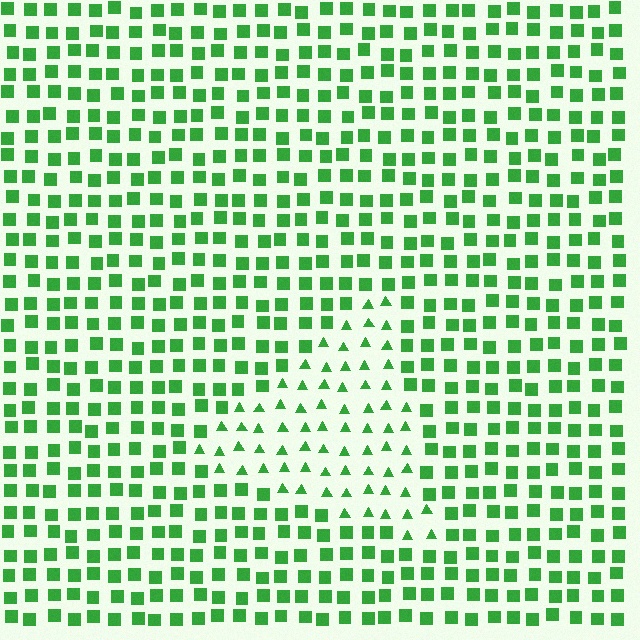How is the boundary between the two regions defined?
The boundary is defined by a change in element shape: triangles inside vs. squares outside. All elements share the same color and spacing.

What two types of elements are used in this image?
The image uses triangles inside the triangle region and squares outside it.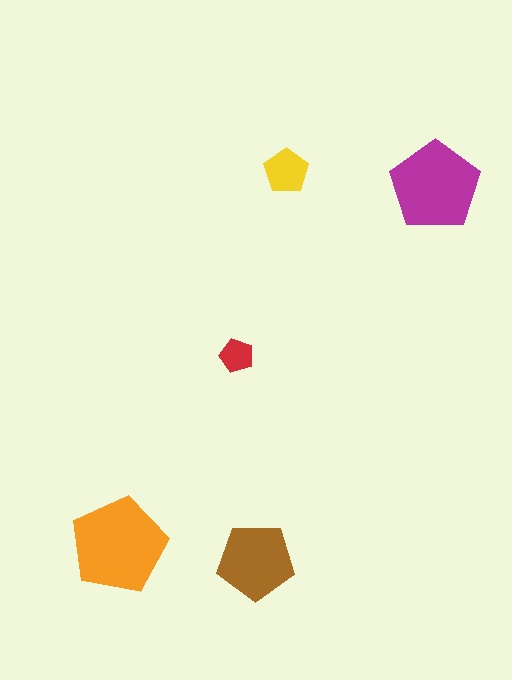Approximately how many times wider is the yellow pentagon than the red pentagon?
About 1.5 times wider.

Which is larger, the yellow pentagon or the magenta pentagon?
The magenta one.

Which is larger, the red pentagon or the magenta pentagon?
The magenta one.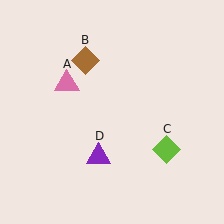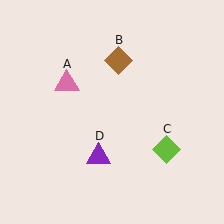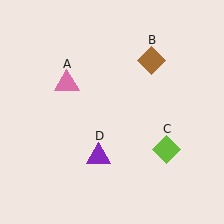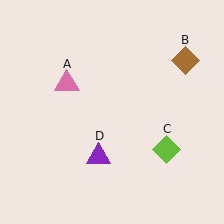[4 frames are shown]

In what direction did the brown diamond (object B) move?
The brown diamond (object B) moved right.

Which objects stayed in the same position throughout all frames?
Pink triangle (object A) and lime diamond (object C) and purple triangle (object D) remained stationary.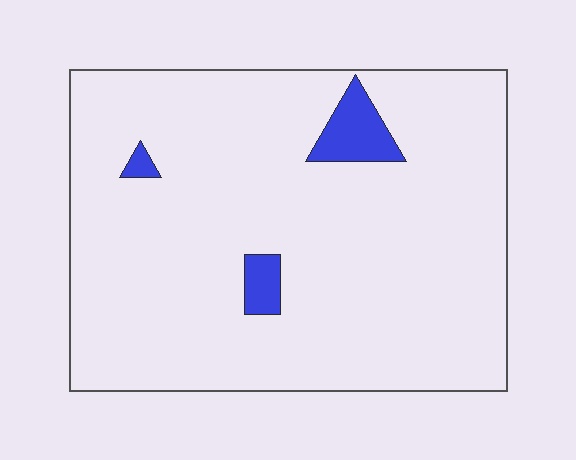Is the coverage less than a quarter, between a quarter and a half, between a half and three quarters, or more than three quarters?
Less than a quarter.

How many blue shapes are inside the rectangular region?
3.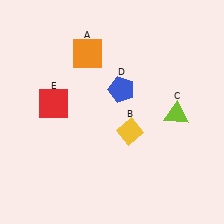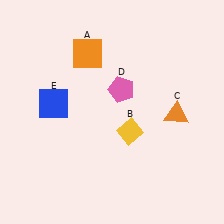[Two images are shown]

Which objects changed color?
C changed from lime to orange. D changed from blue to pink. E changed from red to blue.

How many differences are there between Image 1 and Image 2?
There are 3 differences between the two images.